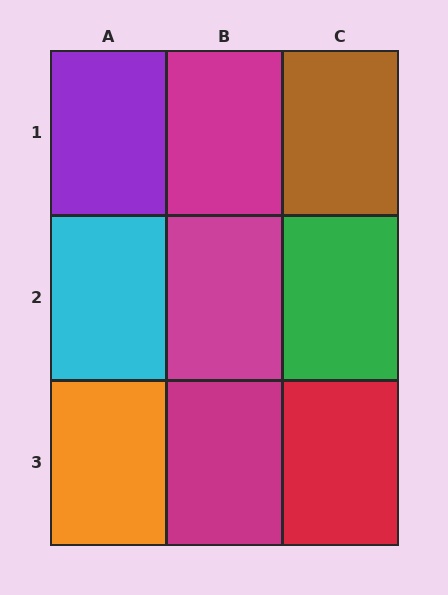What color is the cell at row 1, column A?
Purple.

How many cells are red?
1 cell is red.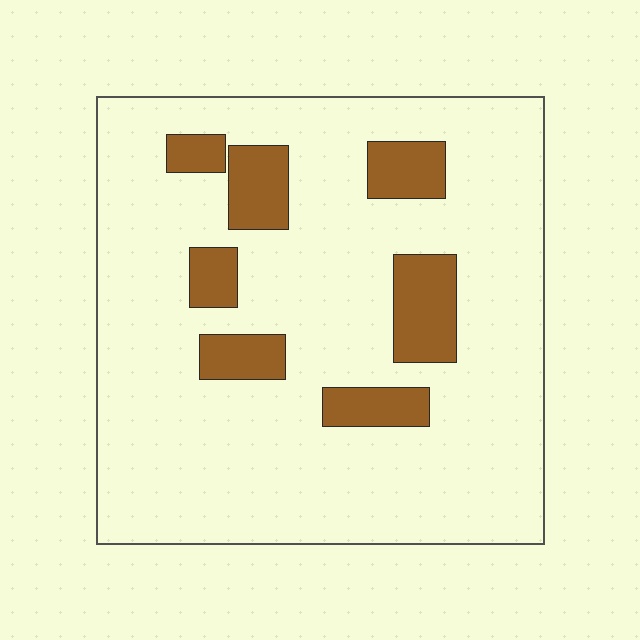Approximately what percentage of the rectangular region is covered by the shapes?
Approximately 15%.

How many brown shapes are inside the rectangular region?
7.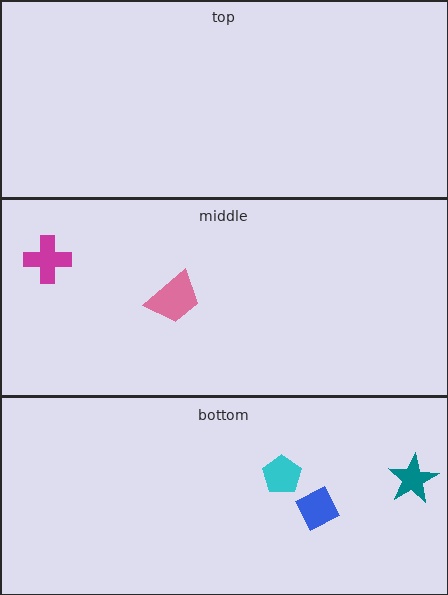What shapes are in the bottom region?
The cyan pentagon, the blue diamond, the teal star.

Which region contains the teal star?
The bottom region.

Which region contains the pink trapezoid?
The middle region.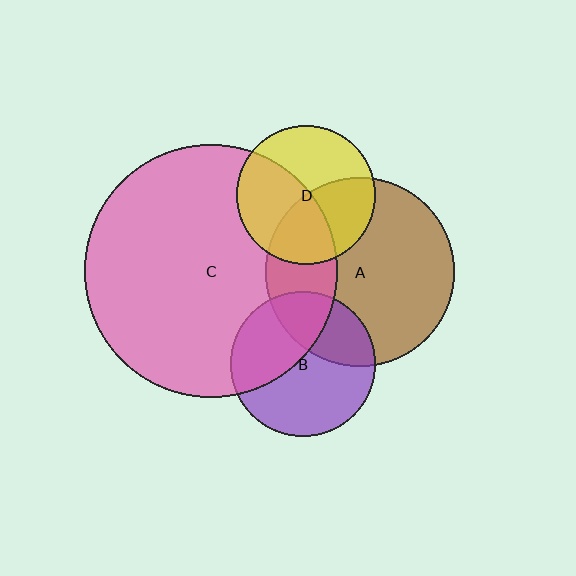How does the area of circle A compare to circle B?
Approximately 1.7 times.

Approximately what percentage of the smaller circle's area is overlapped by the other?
Approximately 40%.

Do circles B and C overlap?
Yes.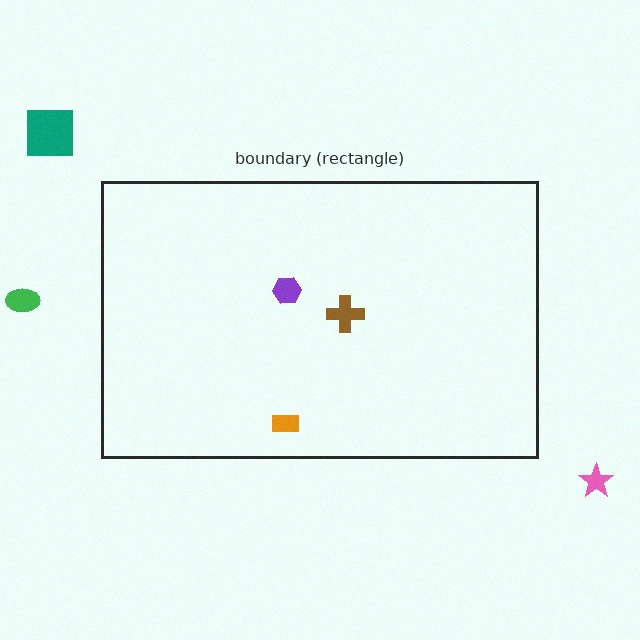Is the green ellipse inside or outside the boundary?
Outside.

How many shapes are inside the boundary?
3 inside, 3 outside.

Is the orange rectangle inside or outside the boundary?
Inside.